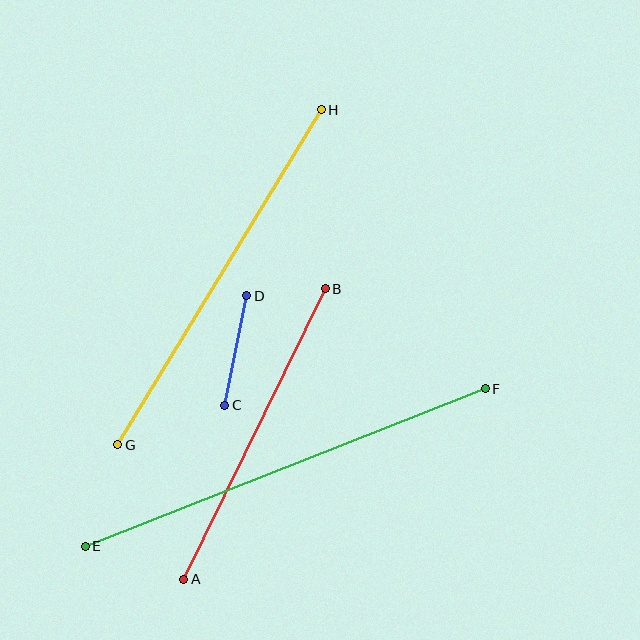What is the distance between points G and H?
The distance is approximately 392 pixels.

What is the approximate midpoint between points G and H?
The midpoint is at approximately (219, 277) pixels.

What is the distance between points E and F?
The distance is approximately 430 pixels.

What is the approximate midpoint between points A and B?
The midpoint is at approximately (254, 434) pixels.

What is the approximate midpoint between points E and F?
The midpoint is at approximately (285, 468) pixels.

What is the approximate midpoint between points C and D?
The midpoint is at approximately (236, 351) pixels.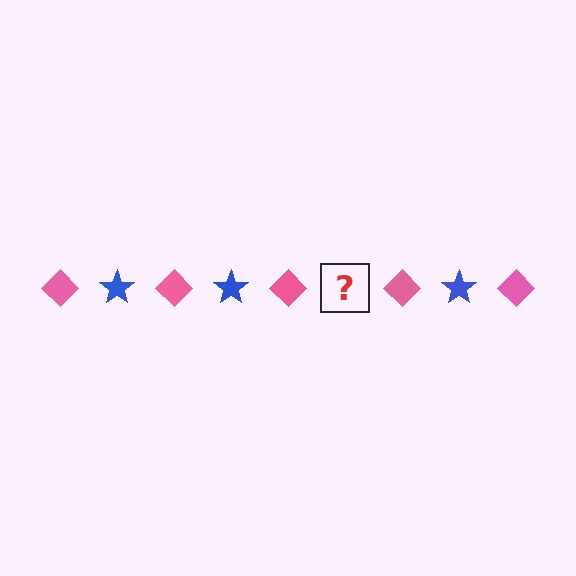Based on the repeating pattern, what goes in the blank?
The blank should be a blue star.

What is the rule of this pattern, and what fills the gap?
The rule is that the pattern alternates between pink diamond and blue star. The gap should be filled with a blue star.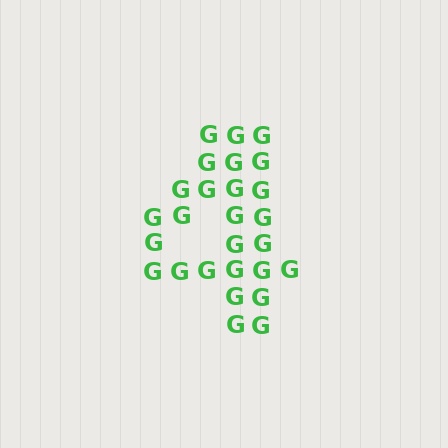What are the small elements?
The small elements are letter G's.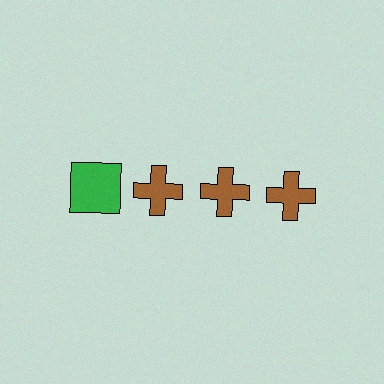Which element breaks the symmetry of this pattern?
The green square in the top row, leftmost column breaks the symmetry. All other shapes are brown crosses.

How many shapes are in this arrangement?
There are 4 shapes arranged in a grid pattern.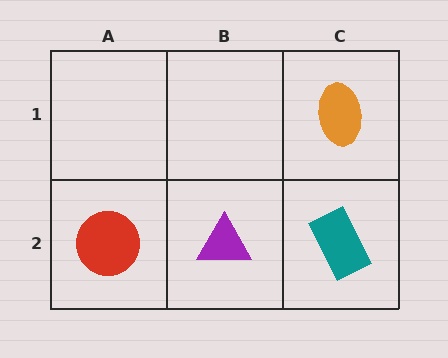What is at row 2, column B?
A purple triangle.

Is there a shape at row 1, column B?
No, that cell is empty.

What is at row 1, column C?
An orange ellipse.